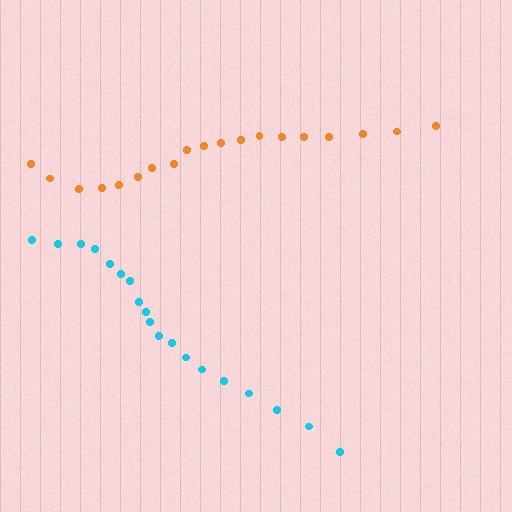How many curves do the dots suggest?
There are 2 distinct paths.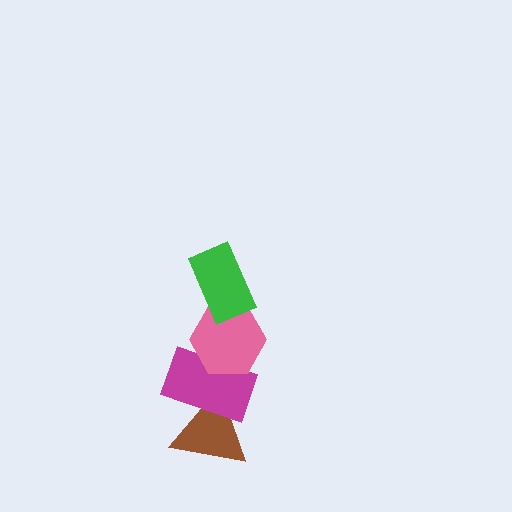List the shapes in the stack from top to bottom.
From top to bottom: the green rectangle, the pink hexagon, the magenta rectangle, the brown triangle.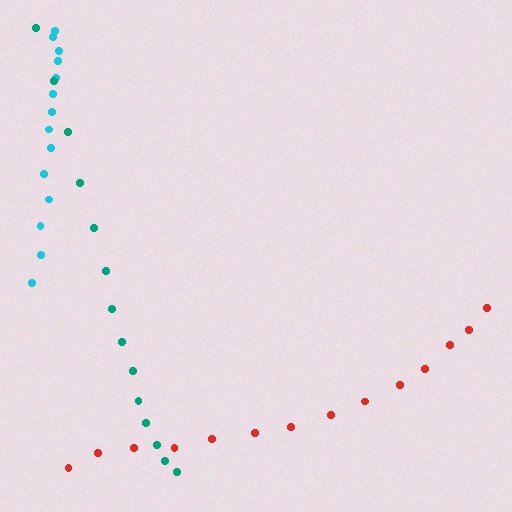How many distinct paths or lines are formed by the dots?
There are 3 distinct paths.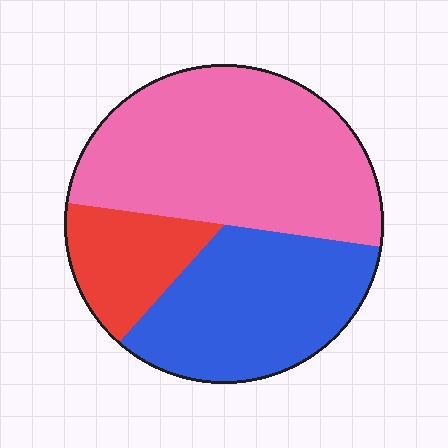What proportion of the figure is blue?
Blue covers roughly 35% of the figure.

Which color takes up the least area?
Red, at roughly 15%.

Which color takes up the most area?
Pink, at roughly 50%.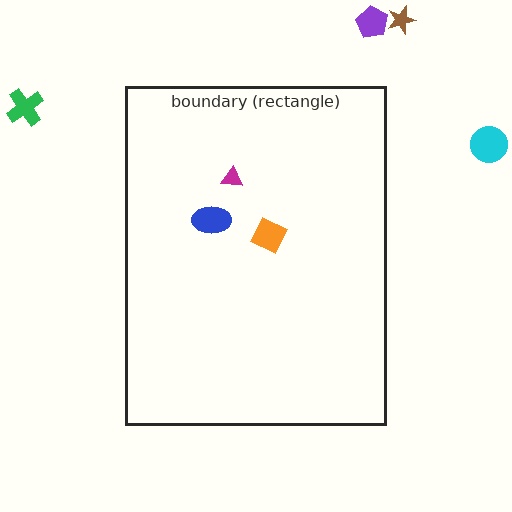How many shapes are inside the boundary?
3 inside, 4 outside.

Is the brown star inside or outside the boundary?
Outside.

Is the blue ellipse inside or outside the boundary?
Inside.